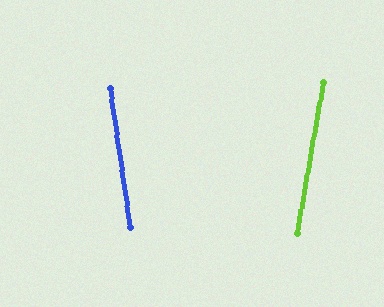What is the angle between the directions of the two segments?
Approximately 18 degrees.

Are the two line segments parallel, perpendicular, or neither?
Neither parallel nor perpendicular — they differ by about 18°.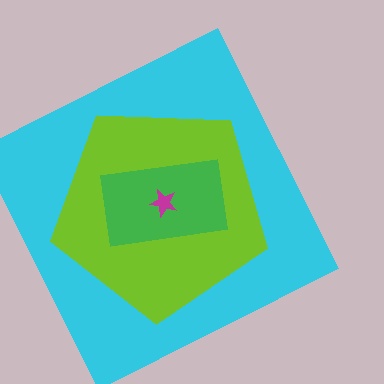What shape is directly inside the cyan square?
The lime pentagon.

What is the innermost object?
The magenta star.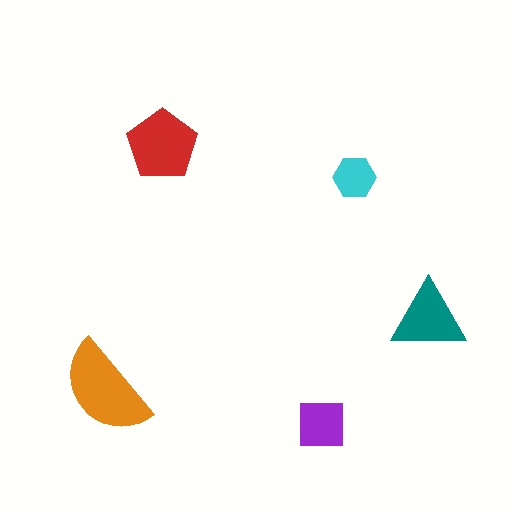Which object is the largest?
The orange semicircle.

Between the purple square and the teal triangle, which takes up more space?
The teal triangle.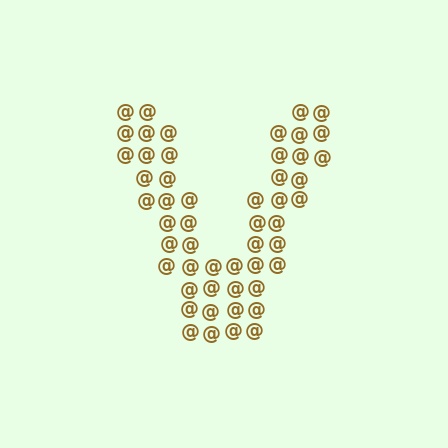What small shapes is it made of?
It is made of small at signs.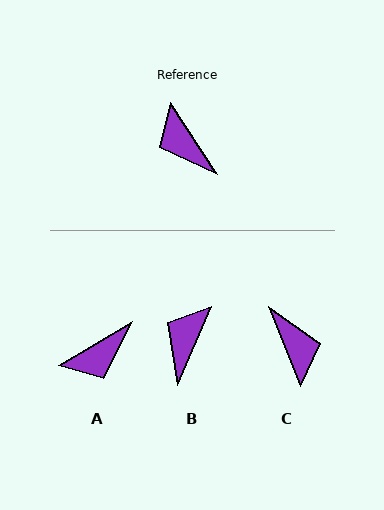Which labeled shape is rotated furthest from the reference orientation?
C, about 169 degrees away.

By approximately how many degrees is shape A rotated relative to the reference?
Approximately 88 degrees counter-clockwise.